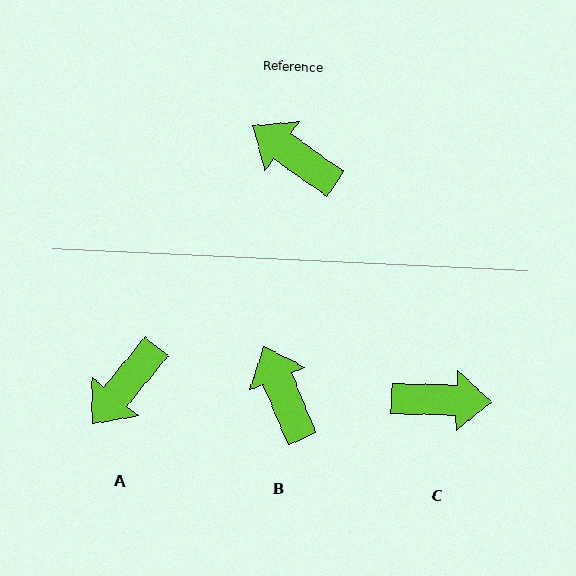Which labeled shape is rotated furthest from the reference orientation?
C, about 147 degrees away.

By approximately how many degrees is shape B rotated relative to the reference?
Approximately 32 degrees clockwise.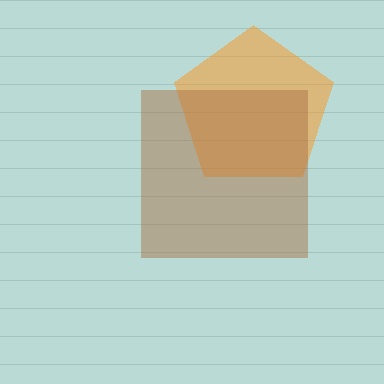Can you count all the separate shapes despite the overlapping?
Yes, there are 2 separate shapes.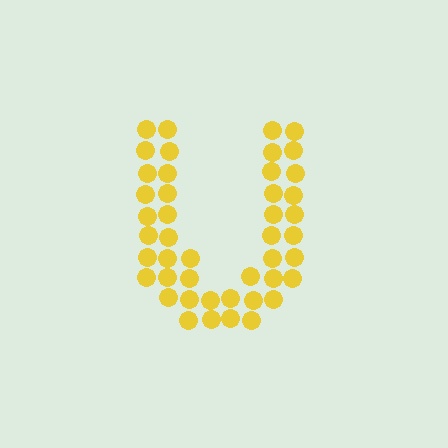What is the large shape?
The large shape is the letter U.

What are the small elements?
The small elements are circles.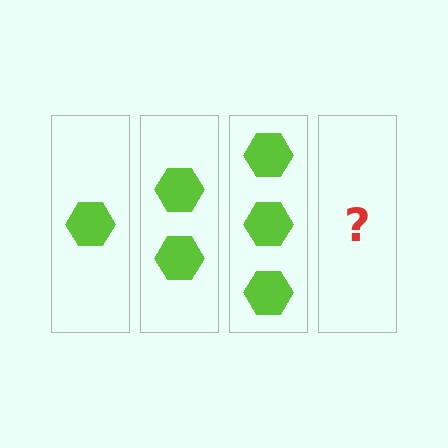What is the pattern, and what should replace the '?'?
The pattern is that each step adds one more hexagon. The '?' should be 4 hexagons.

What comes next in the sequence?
The next element should be 4 hexagons.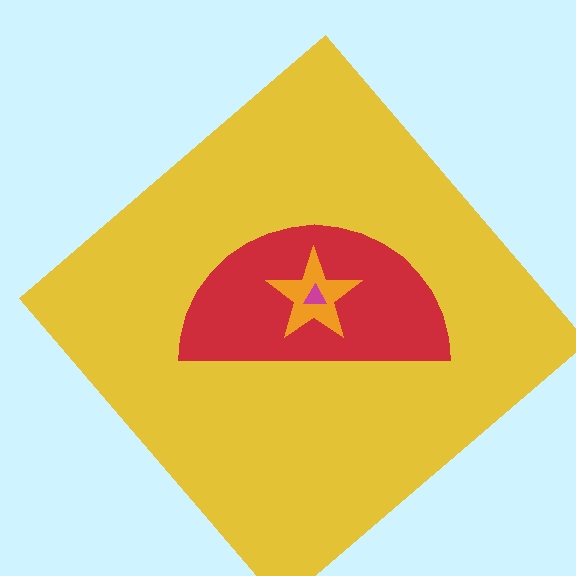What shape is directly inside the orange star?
The magenta triangle.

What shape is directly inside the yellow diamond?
The red semicircle.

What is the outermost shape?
The yellow diamond.